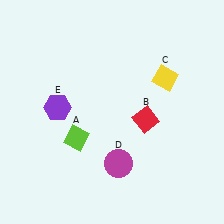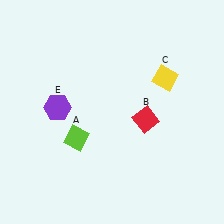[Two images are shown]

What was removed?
The magenta circle (D) was removed in Image 2.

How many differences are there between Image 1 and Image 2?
There is 1 difference between the two images.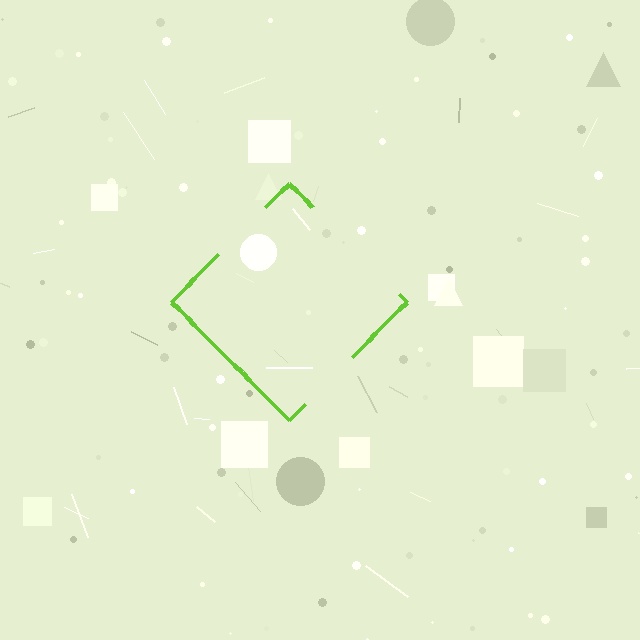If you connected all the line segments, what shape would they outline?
They would outline a diamond.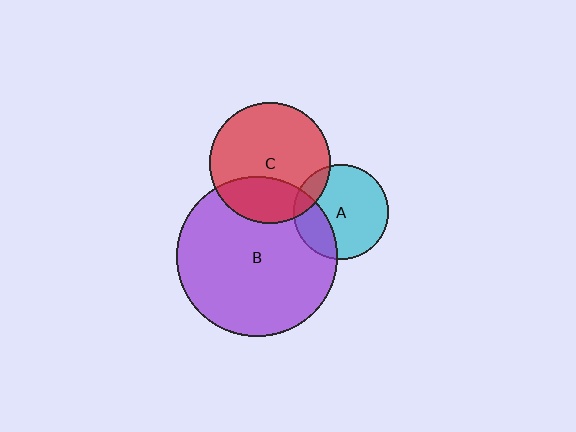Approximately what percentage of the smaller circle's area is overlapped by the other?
Approximately 15%.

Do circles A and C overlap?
Yes.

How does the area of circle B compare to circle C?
Approximately 1.8 times.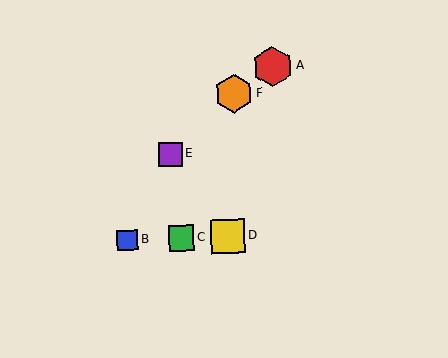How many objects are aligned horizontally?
3 objects (B, C, D) are aligned horizontally.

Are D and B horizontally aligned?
Yes, both are at y≈236.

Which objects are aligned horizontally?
Objects B, C, D are aligned horizontally.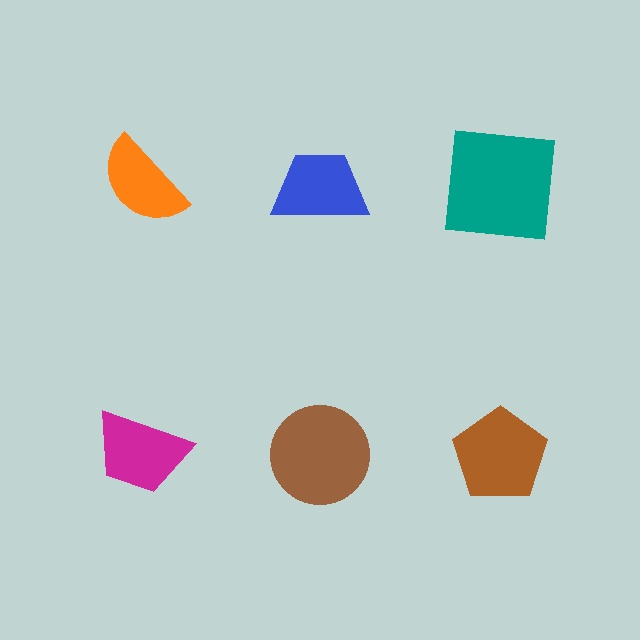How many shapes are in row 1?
3 shapes.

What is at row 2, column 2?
A brown circle.